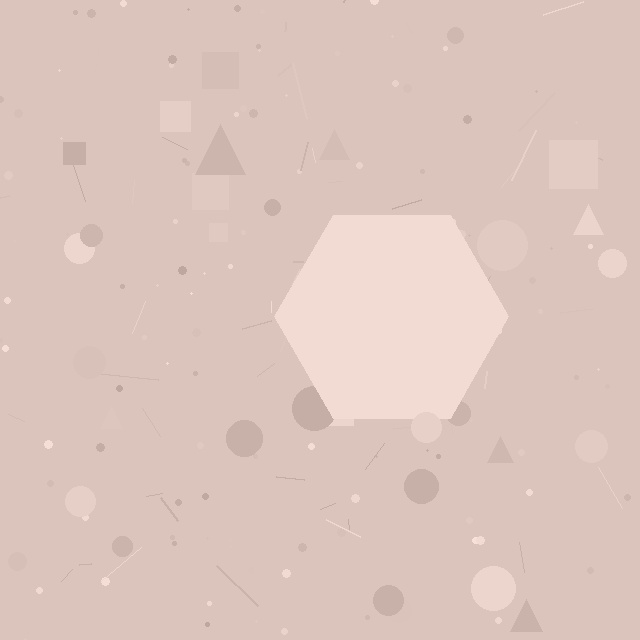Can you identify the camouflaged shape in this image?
The camouflaged shape is a hexagon.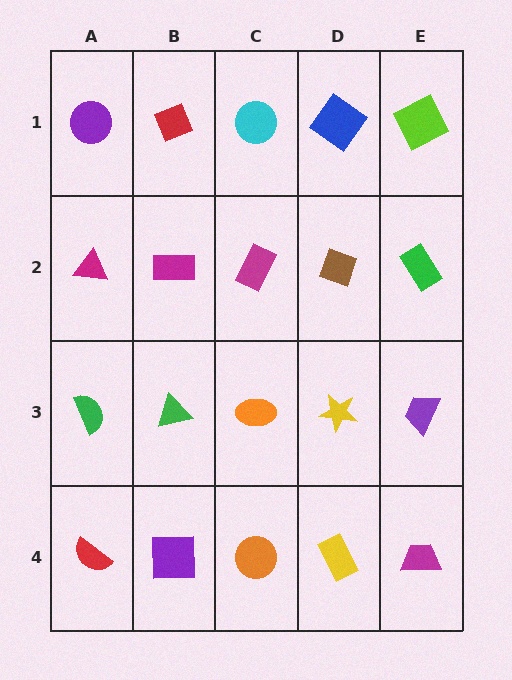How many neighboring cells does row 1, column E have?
2.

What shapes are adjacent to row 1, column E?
A green rectangle (row 2, column E), a blue diamond (row 1, column D).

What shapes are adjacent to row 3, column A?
A magenta triangle (row 2, column A), a red semicircle (row 4, column A), a green triangle (row 3, column B).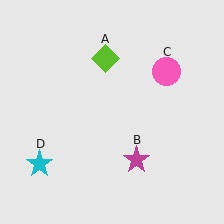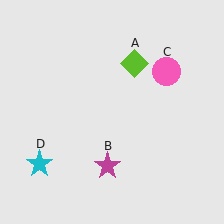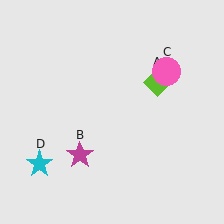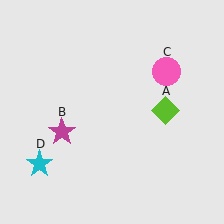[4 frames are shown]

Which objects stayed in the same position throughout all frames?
Pink circle (object C) and cyan star (object D) remained stationary.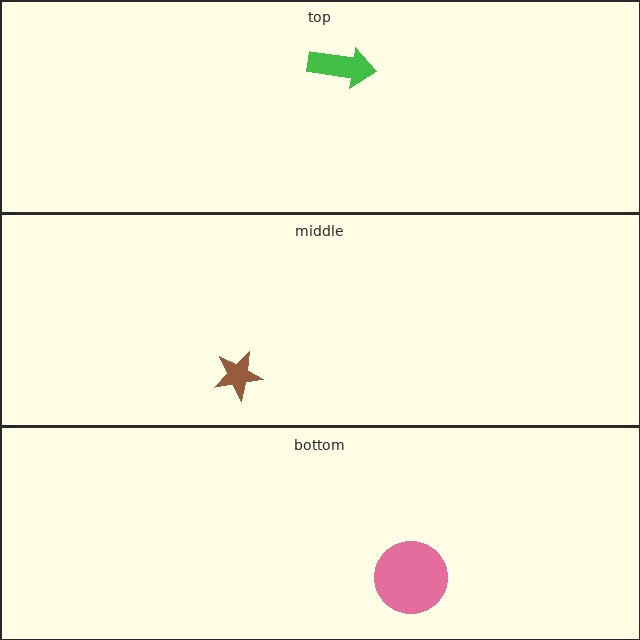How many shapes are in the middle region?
1.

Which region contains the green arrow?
The top region.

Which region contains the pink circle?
The bottom region.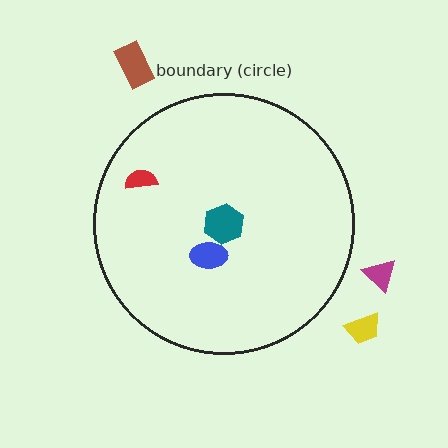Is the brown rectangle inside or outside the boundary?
Outside.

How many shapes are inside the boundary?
3 inside, 3 outside.